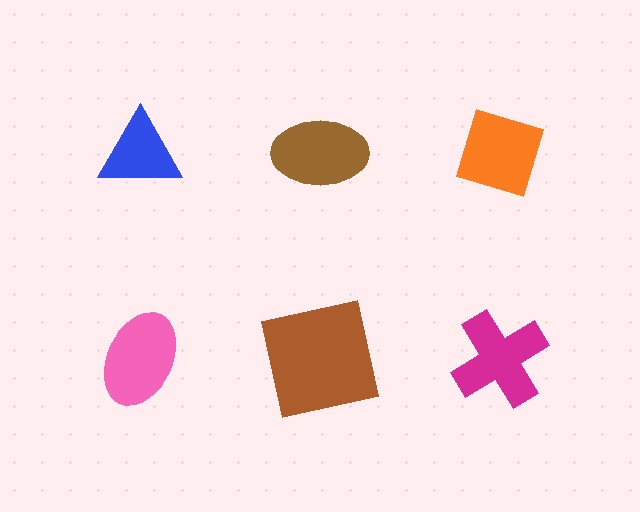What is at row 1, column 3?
An orange diamond.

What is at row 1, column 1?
A blue triangle.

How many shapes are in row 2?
3 shapes.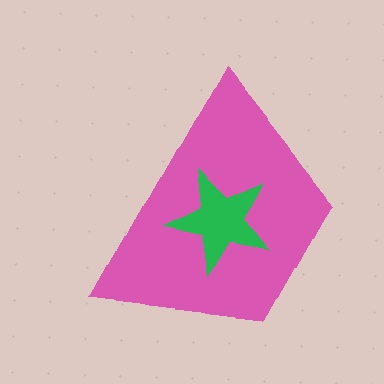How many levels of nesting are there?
2.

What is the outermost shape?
The pink trapezoid.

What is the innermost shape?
The green star.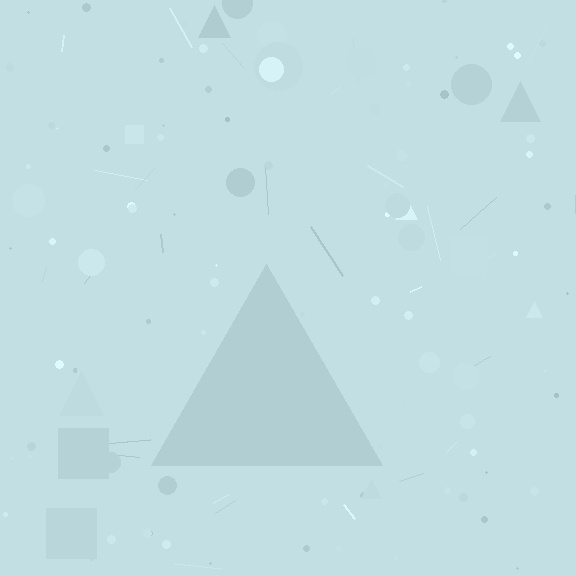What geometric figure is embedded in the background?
A triangle is embedded in the background.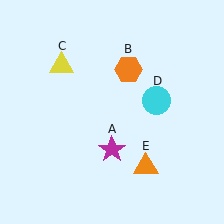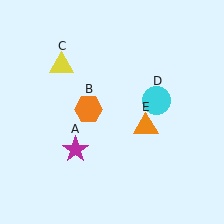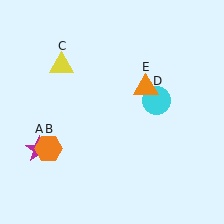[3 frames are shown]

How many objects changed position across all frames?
3 objects changed position: magenta star (object A), orange hexagon (object B), orange triangle (object E).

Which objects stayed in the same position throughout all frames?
Yellow triangle (object C) and cyan circle (object D) remained stationary.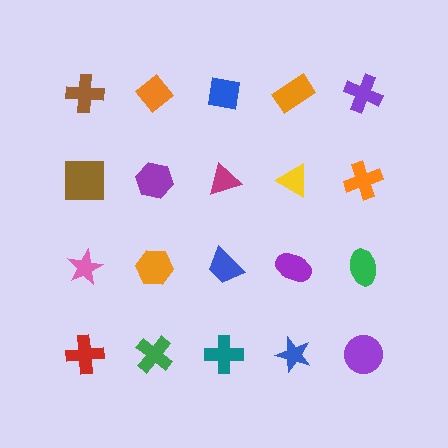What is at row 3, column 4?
A purple ellipse.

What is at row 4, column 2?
A green cross.